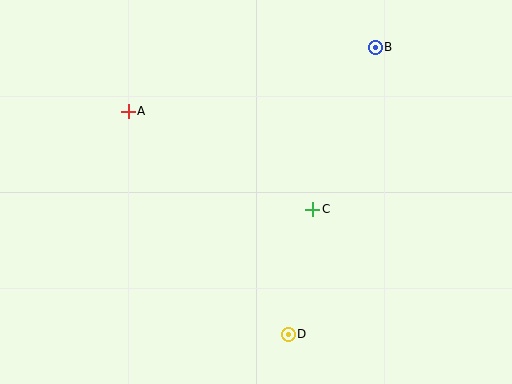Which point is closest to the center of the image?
Point C at (313, 209) is closest to the center.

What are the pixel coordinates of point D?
Point D is at (288, 334).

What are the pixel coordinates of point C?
Point C is at (313, 209).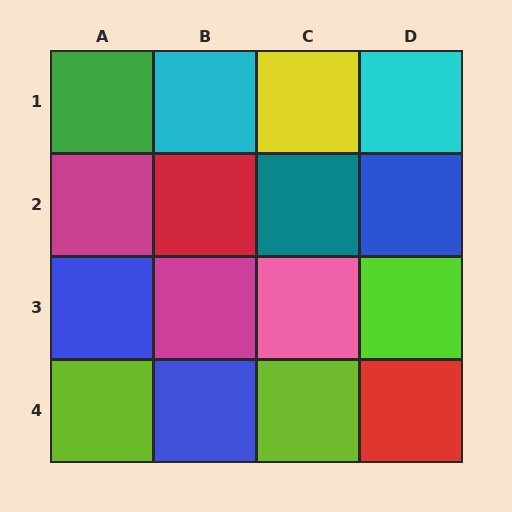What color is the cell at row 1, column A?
Green.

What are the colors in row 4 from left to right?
Lime, blue, lime, red.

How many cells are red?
2 cells are red.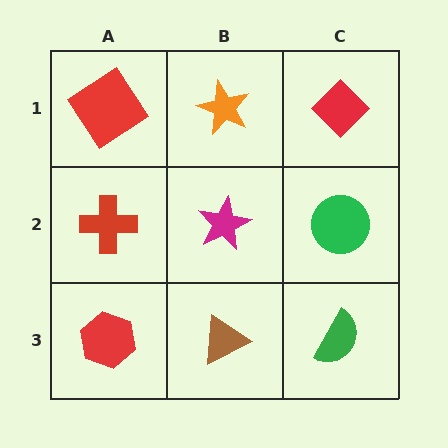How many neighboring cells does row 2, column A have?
3.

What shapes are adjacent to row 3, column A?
A red cross (row 2, column A), a brown triangle (row 3, column B).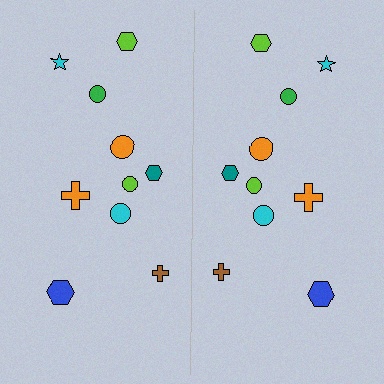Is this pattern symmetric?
Yes, this pattern has bilateral (reflection) symmetry.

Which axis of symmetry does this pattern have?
The pattern has a vertical axis of symmetry running through the center of the image.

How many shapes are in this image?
There are 20 shapes in this image.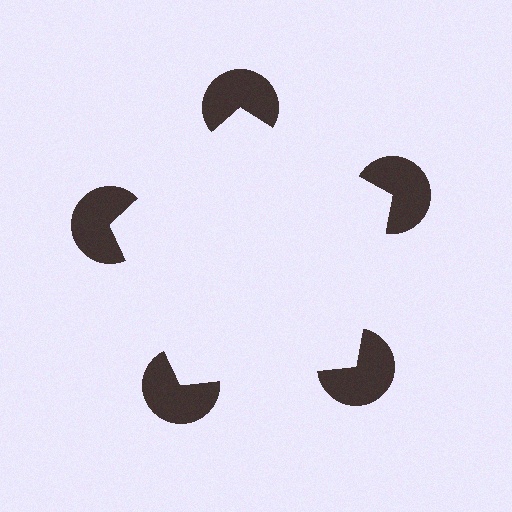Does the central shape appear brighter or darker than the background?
It typically appears slightly brighter than the background, even though no actual brightness change is drawn.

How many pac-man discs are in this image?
There are 5 — one at each vertex of the illusory pentagon.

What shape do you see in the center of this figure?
An illusory pentagon — its edges are inferred from the aligned wedge cuts in the pac-man discs, not physically drawn.